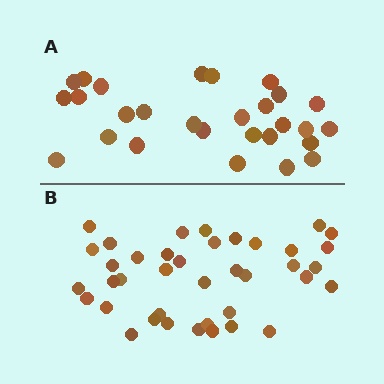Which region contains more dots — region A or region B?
Region B (the bottom region) has more dots.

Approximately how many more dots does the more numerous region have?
Region B has roughly 12 or so more dots than region A.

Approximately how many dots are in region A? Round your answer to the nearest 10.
About 30 dots. (The exact count is 28, which rounds to 30.)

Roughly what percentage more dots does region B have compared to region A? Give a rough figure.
About 40% more.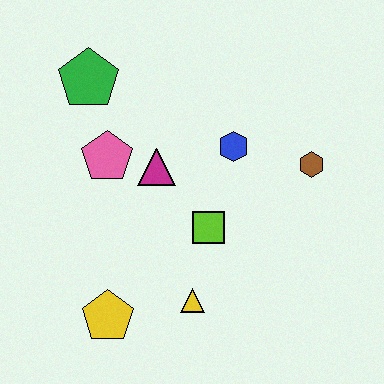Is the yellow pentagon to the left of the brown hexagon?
Yes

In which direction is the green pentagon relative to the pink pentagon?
The green pentagon is above the pink pentagon.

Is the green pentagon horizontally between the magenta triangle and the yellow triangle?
No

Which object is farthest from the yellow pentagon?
The brown hexagon is farthest from the yellow pentagon.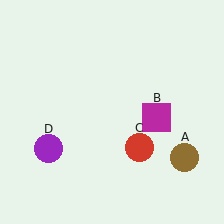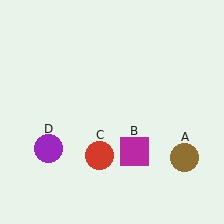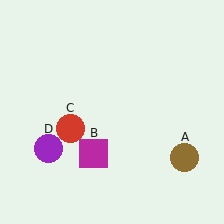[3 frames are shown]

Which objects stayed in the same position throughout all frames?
Brown circle (object A) and purple circle (object D) remained stationary.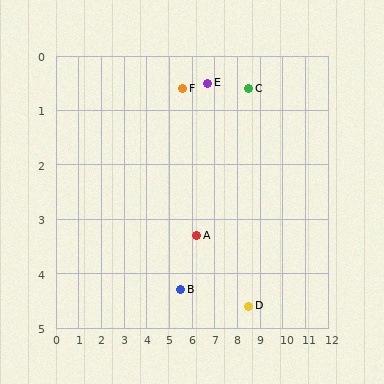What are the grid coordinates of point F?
Point F is at approximately (5.6, 0.6).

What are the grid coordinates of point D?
Point D is at approximately (8.5, 4.6).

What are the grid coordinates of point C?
Point C is at approximately (8.5, 0.6).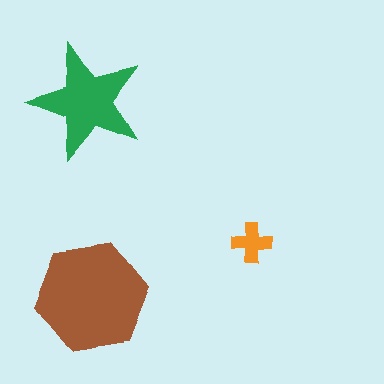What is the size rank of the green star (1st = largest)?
2nd.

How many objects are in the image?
There are 3 objects in the image.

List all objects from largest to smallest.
The brown hexagon, the green star, the orange cross.